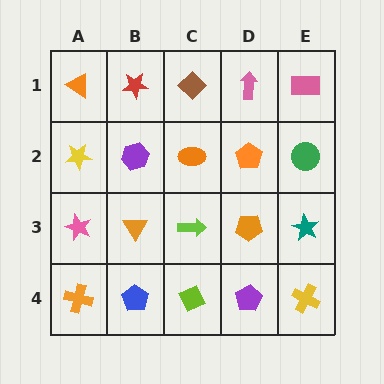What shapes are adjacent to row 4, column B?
An orange triangle (row 3, column B), an orange cross (row 4, column A), a lime diamond (row 4, column C).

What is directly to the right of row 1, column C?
A pink arrow.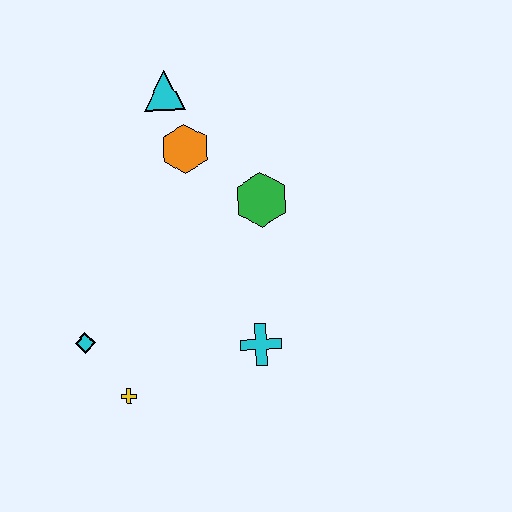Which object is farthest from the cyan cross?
The cyan triangle is farthest from the cyan cross.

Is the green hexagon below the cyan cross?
No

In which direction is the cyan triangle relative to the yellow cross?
The cyan triangle is above the yellow cross.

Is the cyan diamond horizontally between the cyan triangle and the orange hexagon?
No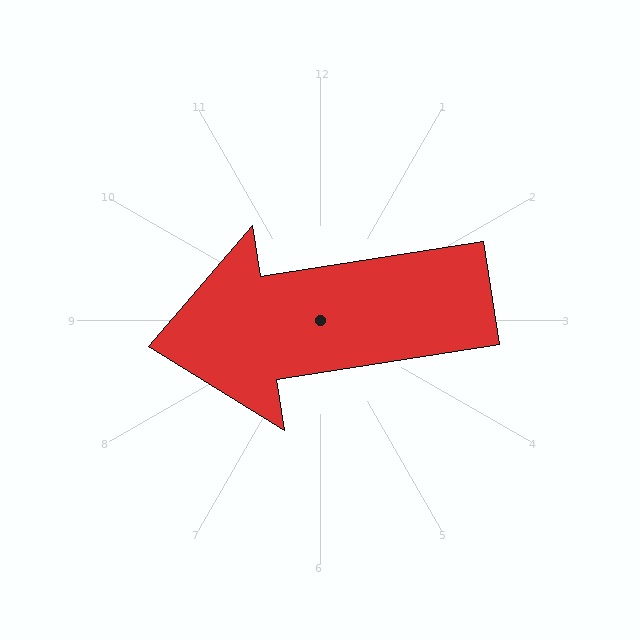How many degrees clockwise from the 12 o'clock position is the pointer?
Approximately 261 degrees.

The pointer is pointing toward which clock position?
Roughly 9 o'clock.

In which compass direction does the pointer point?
West.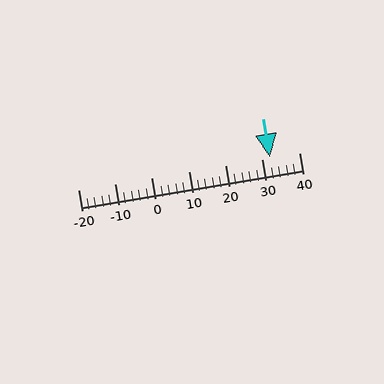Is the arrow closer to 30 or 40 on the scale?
The arrow is closer to 30.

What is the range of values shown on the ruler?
The ruler shows values from -20 to 40.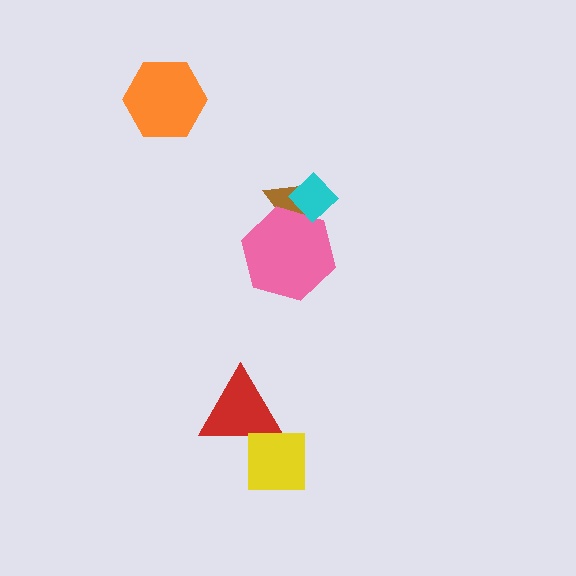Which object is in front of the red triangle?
The yellow square is in front of the red triangle.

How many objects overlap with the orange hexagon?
0 objects overlap with the orange hexagon.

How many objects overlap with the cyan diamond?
2 objects overlap with the cyan diamond.